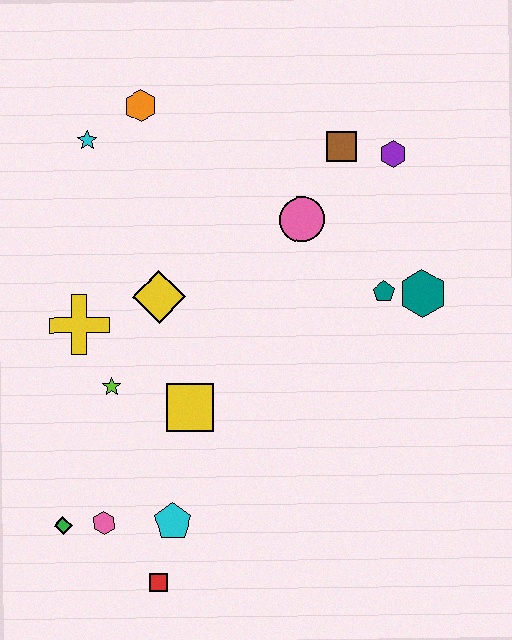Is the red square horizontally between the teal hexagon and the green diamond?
Yes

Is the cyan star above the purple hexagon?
Yes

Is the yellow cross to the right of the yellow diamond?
No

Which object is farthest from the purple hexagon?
The green diamond is farthest from the purple hexagon.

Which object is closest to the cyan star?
The orange hexagon is closest to the cyan star.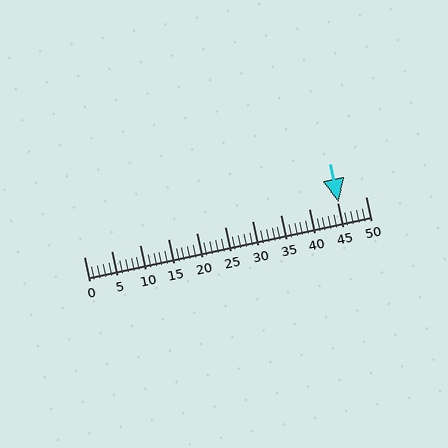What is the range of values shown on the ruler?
The ruler shows values from 0 to 50.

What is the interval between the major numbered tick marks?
The major tick marks are spaced 5 units apart.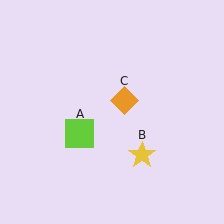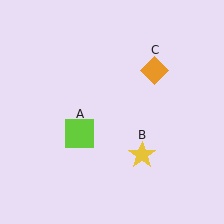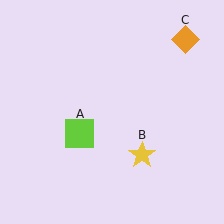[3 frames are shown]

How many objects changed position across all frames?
1 object changed position: orange diamond (object C).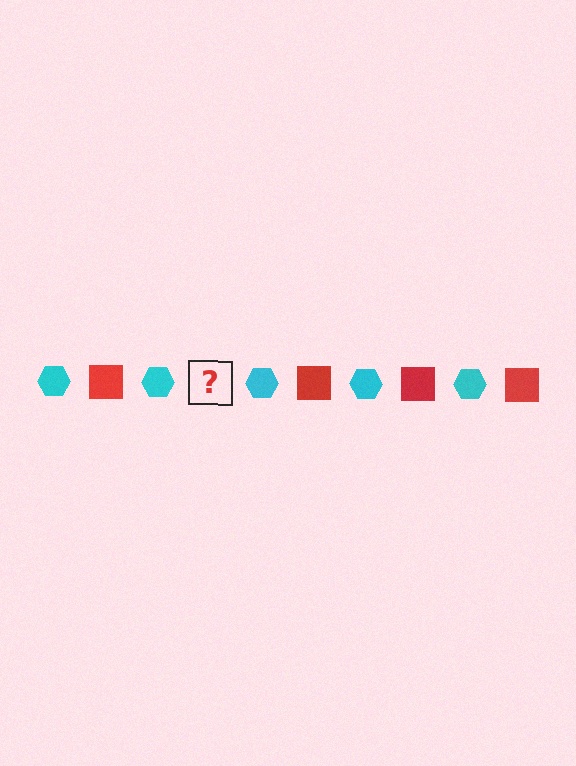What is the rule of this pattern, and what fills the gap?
The rule is that the pattern alternates between cyan hexagon and red square. The gap should be filled with a red square.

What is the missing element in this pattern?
The missing element is a red square.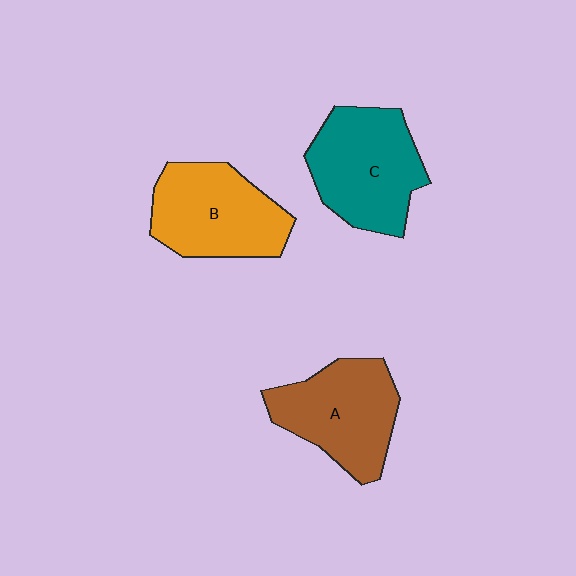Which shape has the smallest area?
Shape A (brown).